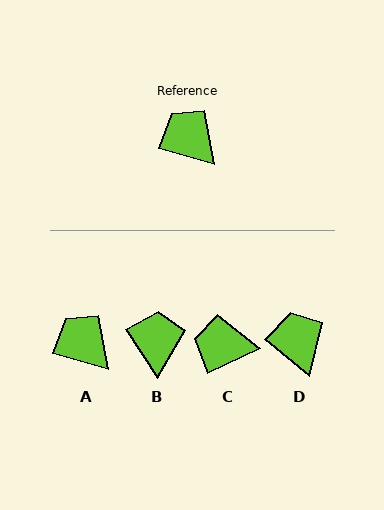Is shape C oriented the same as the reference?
No, it is off by about 41 degrees.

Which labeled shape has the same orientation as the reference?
A.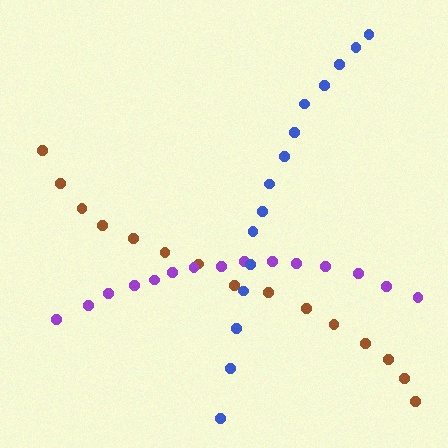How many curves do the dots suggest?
There are 3 distinct paths.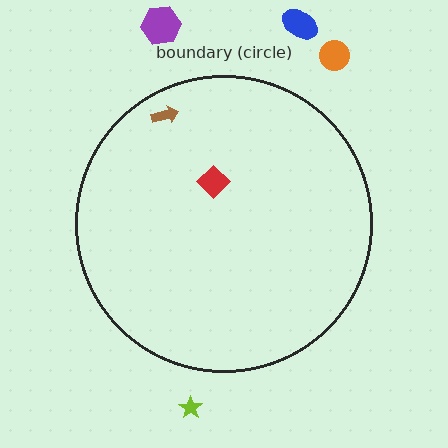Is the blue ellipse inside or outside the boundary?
Outside.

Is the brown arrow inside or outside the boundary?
Inside.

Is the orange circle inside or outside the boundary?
Outside.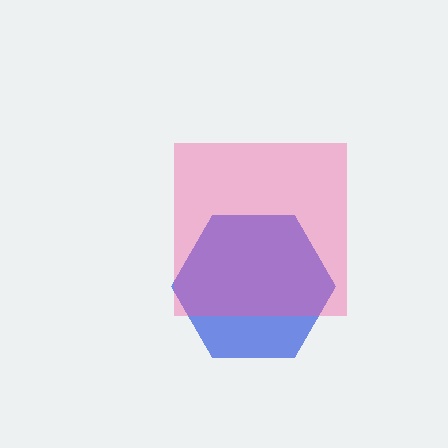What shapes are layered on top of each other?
The layered shapes are: a blue hexagon, a pink square.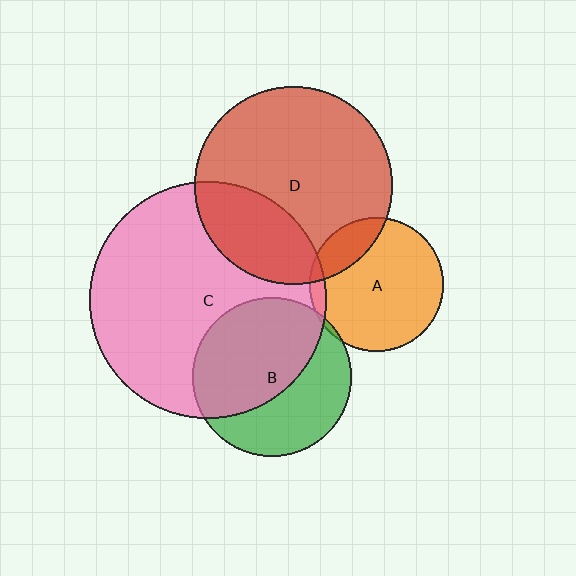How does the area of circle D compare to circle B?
Approximately 1.5 times.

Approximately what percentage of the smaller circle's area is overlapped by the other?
Approximately 25%.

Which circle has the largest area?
Circle C (pink).